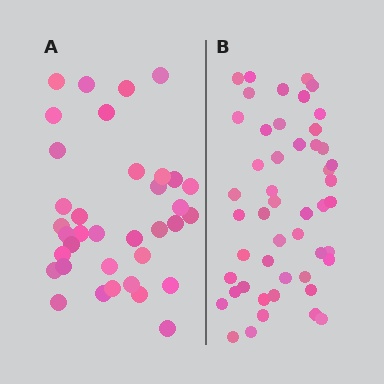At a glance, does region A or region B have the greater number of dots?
Region B (the right region) has more dots.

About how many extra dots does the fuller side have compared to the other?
Region B has approximately 15 more dots than region A.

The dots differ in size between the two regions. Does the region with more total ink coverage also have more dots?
No. Region A has more total ink coverage because its dots are larger, but region B actually contains more individual dots. Total area can be misleading — the number of items is what matters here.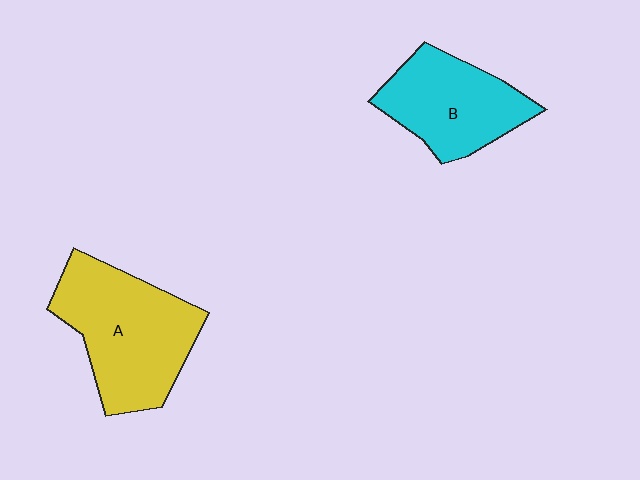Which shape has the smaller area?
Shape B (cyan).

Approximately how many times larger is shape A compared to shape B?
Approximately 1.3 times.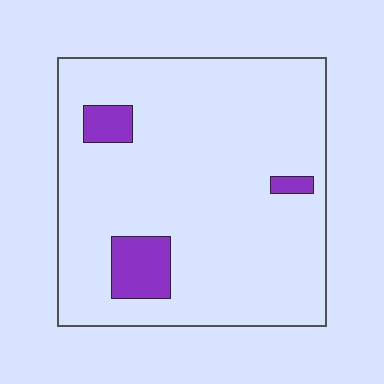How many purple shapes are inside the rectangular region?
3.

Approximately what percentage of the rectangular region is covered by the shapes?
Approximately 10%.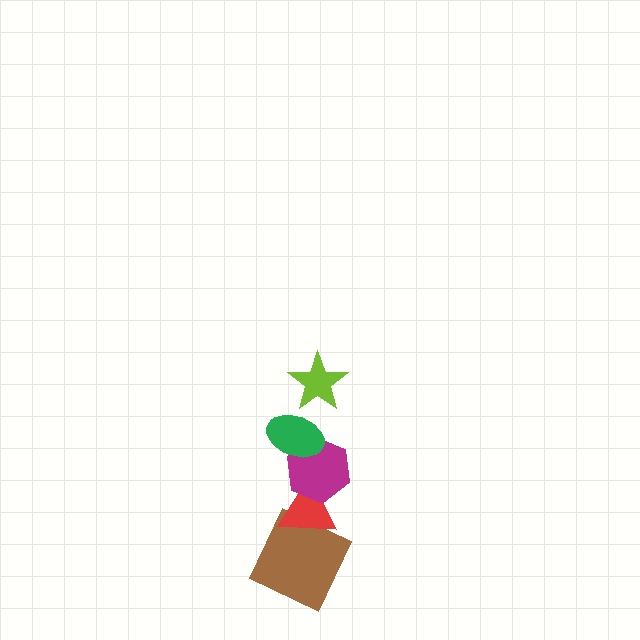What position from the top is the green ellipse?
The green ellipse is 2nd from the top.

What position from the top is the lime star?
The lime star is 1st from the top.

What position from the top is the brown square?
The brown square is 5th from the top.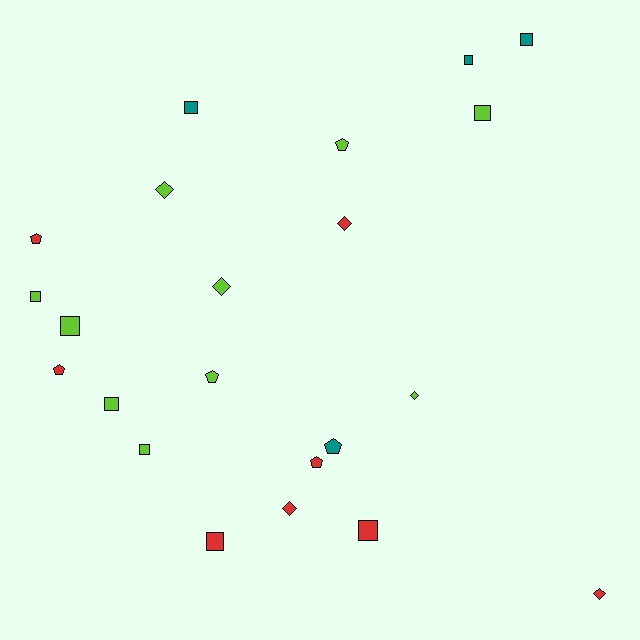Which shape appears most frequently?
Square, with 10 objects.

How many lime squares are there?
There are 5 lime squares.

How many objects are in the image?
There are 22 objects.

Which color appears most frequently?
Lime, with 10 objects.